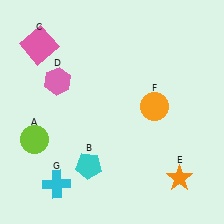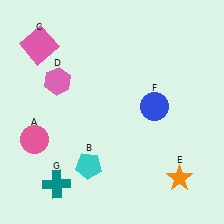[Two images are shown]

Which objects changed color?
A changed from lime to pink. F changed from orange to blue. G changed from cyan to teal.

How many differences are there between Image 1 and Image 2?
There are 3 differences between the two images.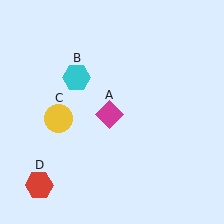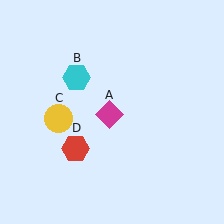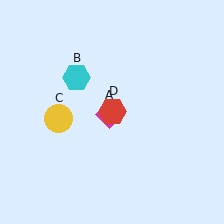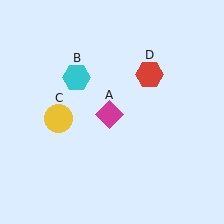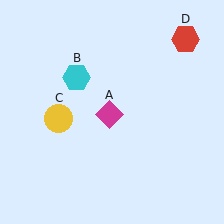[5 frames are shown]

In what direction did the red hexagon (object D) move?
The red hexagon (object D) moved up and to the right.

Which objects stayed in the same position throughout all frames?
Magenta diamond (object A) and cyan hexagon (object B) and yellow circle (object C) remained stationary.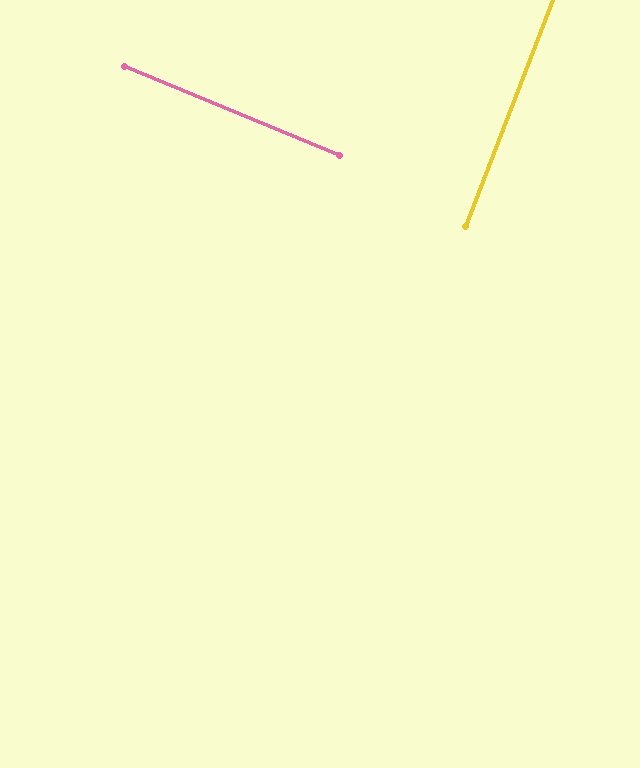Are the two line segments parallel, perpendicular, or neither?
Perpendicular — they meet at approximately 89°.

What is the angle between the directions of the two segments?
Approximately 89 degrees.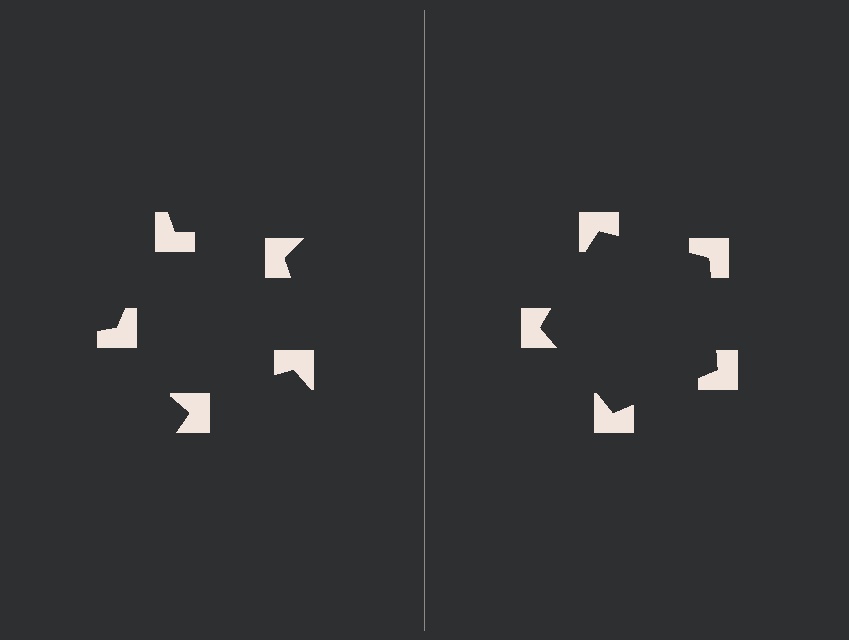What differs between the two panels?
The notched squares are positioned identically on both sides; only the wedge orientations differ. On the right they align to a pentagon; on the left they are misaligned.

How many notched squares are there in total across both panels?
10 — 5 on each side.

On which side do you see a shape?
An illusory pentagon appears on the right side. On the left side the wedge cuts are rotated, so no coherent shape forms.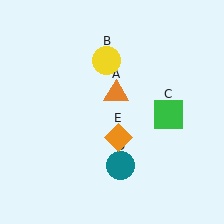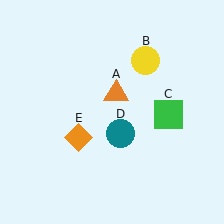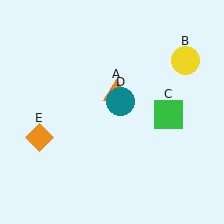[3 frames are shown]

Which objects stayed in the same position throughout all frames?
Orange triangle (object A) and green square (object C) remained stationary.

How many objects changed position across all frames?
3 objects changed position: yellow circle (object B), teal circle (object D), orange diamond (object E).